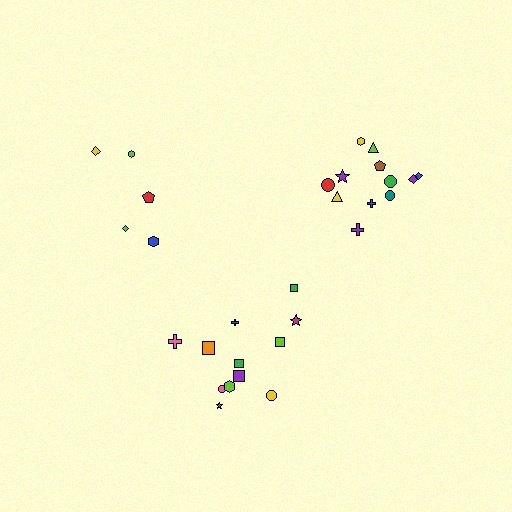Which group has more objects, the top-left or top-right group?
The top-right group.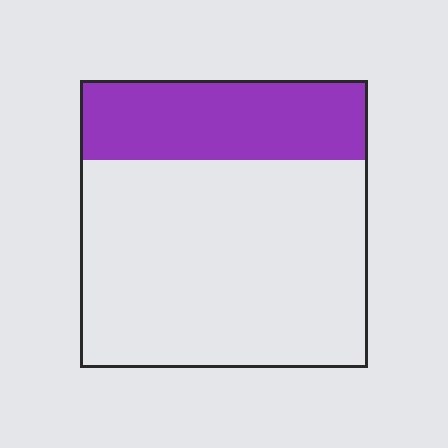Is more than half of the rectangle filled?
No.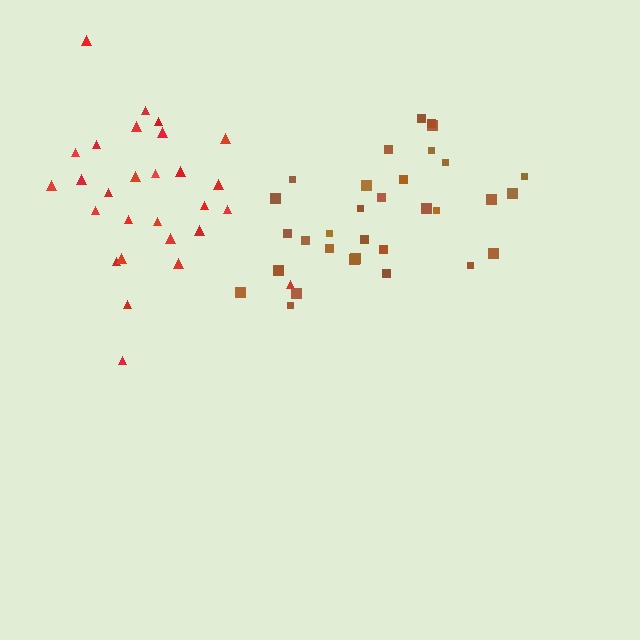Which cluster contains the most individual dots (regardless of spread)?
Brown (32).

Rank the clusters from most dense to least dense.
red, brown.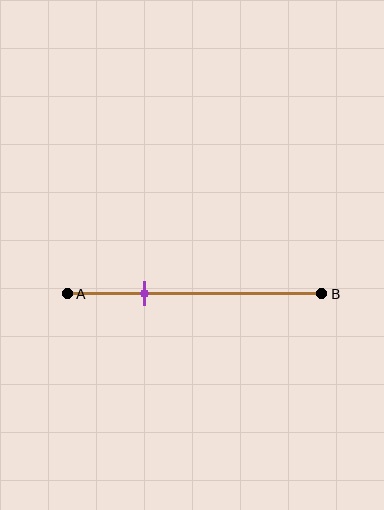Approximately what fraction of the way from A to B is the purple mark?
The purple mark is approximately 30% of the way from A to B.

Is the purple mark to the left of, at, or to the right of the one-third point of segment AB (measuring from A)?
The purple mark is approximately at the one-third point of segment AB.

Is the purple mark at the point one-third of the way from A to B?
Yes, the mark is approximately at the one-third point.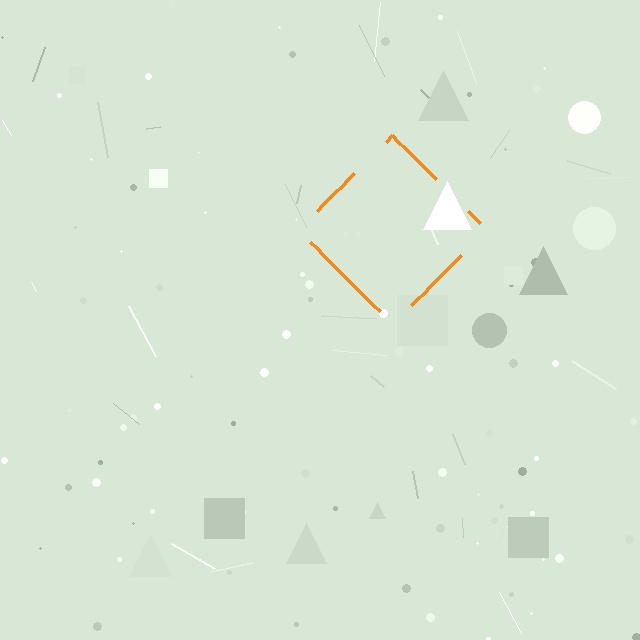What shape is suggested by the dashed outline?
The dashed outline suggests a diamond.